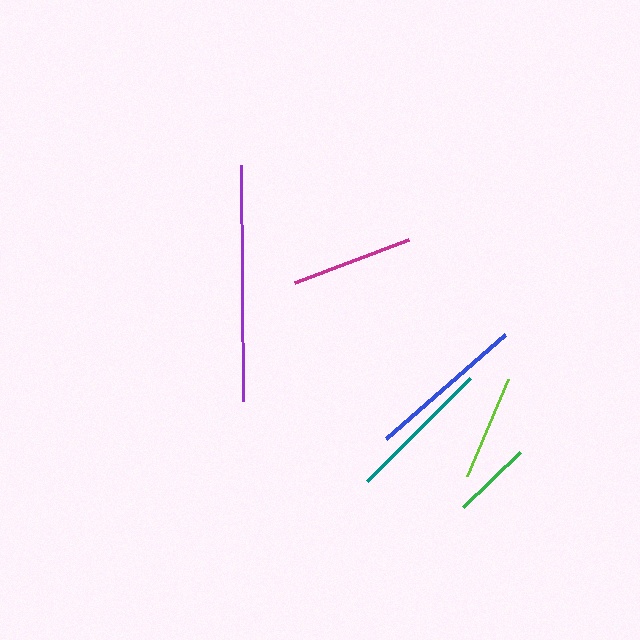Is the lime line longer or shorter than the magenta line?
The magenta line is longer than the lime line.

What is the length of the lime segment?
The lime segment is approximately 105 pixels long.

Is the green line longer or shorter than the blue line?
The blue line is longer than the green line.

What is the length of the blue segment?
The blue segment is approximately 159 pixels long.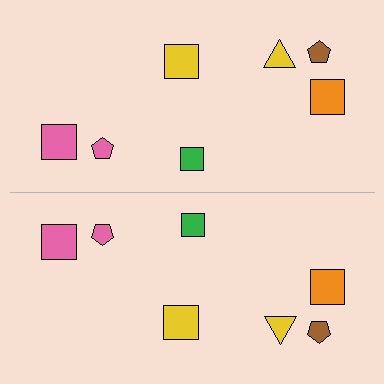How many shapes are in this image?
There are 14 shapes in this image.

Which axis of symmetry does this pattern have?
The pattern has a horizontal axis of symmetry running through the center of the image.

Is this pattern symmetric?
Yes, this pattern has bilateral (reflection) symmetry.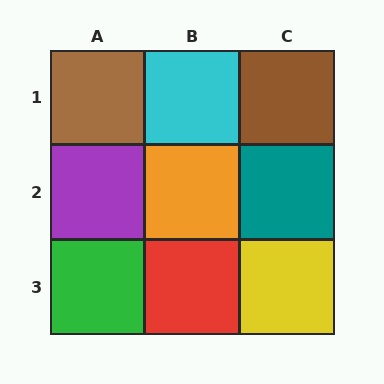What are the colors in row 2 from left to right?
Purple, orange, teal.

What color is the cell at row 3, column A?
Green.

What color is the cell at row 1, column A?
Brown.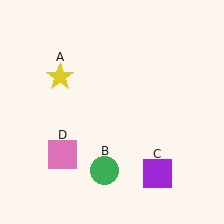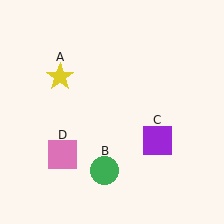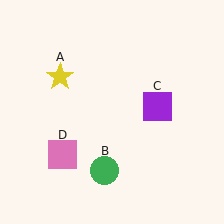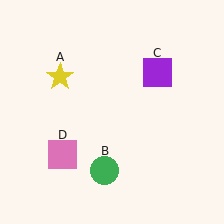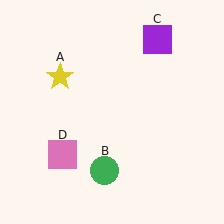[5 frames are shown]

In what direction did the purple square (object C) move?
The purple square (object C) moved up.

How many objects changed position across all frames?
1 object changed position: purple square (object C).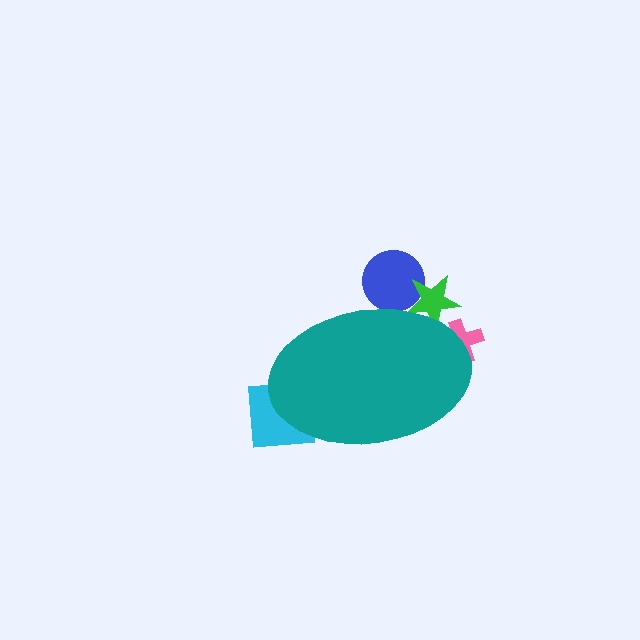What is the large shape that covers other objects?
A teal ellipse.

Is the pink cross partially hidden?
Yes, the pink cross is partially hidden behind the teal ellipse.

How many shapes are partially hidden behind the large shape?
4 shapes are partially hidden.